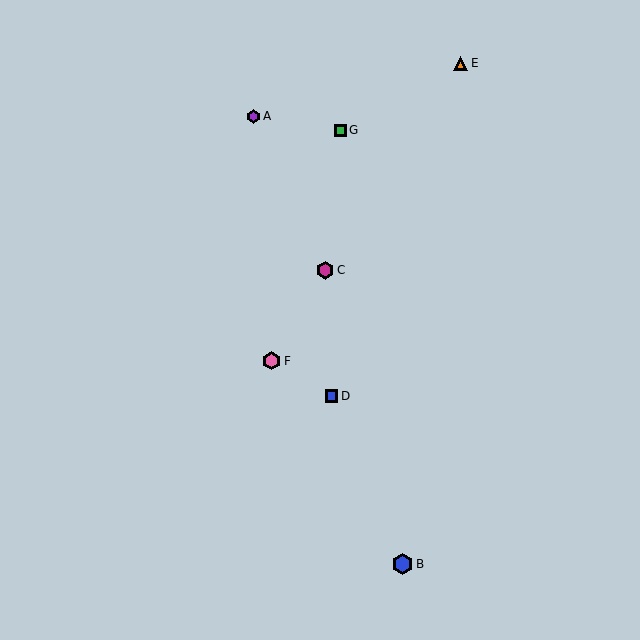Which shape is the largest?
The blue hexagon (labeled B) is the largest.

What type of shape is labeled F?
Shape F is a pink hexagon.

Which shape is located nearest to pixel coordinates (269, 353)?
The pink hexagon (labeled F) at (272, 361) is nearest to that location.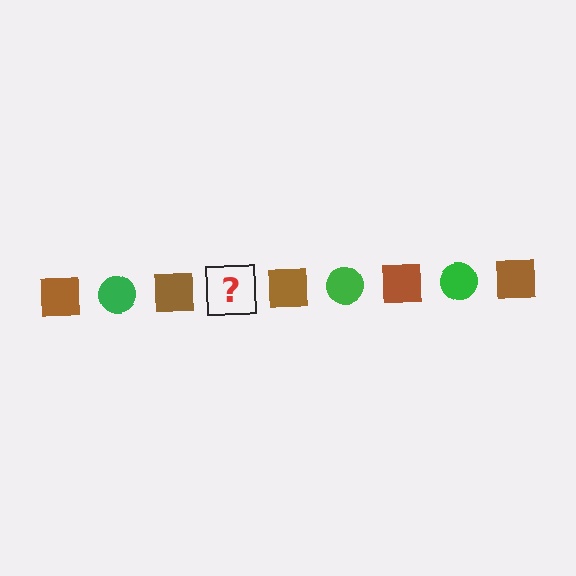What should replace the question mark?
The question mark should be replaced with a green circle.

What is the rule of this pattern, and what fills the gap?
The rule is that the pattern alternates between brown square and green circle. The gap should be filled with a green circle.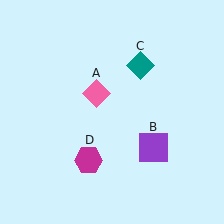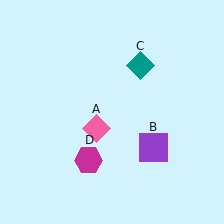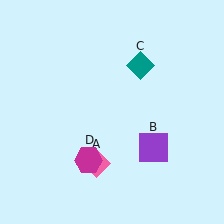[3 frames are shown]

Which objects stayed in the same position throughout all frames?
Purple square (object B) and teal diamond (object C) and magenta hexagon (object D) remained stationary.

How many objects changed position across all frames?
1 object changed position: pink diamond (object A).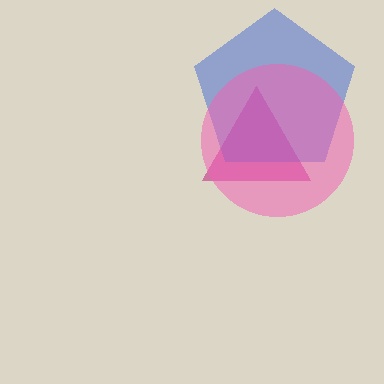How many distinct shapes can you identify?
There are 3 distinct shapes: a magenta triangle, a blue pentagon, a pink circle.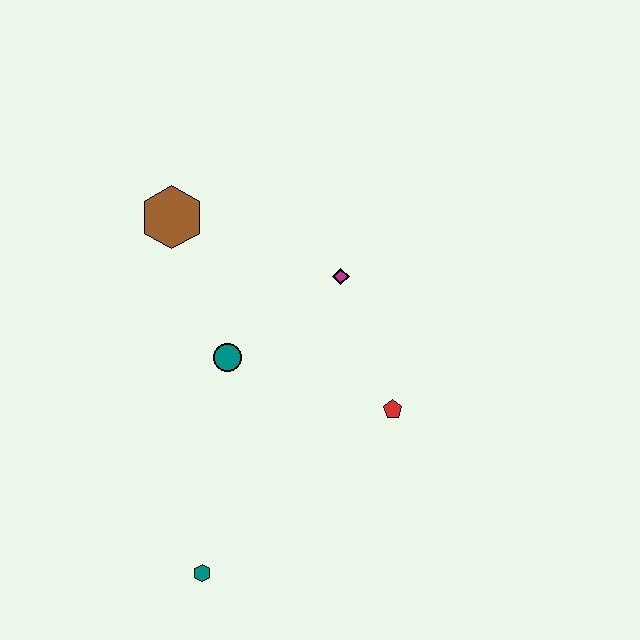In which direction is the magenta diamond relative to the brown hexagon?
The magenta diamond is to the right of the brown hexagon.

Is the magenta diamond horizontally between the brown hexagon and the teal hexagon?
No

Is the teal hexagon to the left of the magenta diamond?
Yes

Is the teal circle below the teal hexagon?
No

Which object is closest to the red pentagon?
The magenta diamond is closest to the red pentagon.